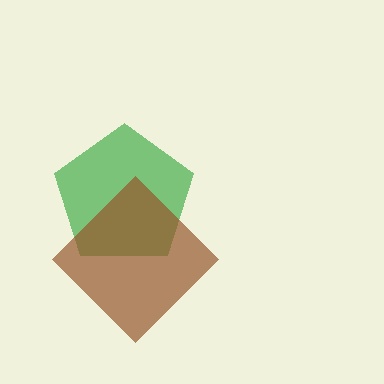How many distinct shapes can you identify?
There are 2 distinct shapes: a green pentagon, a brown diamond.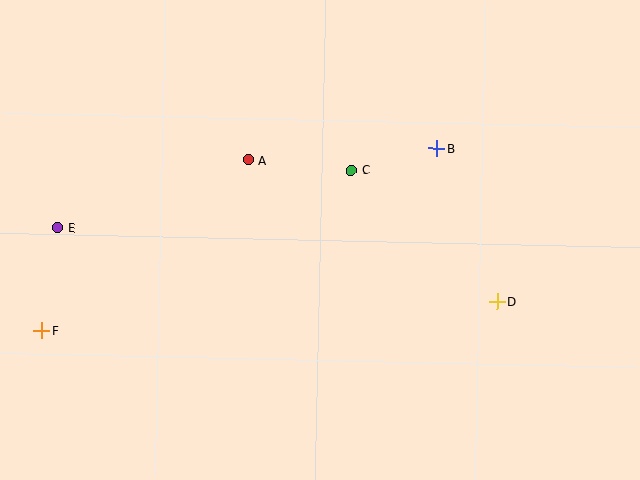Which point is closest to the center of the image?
Point C at (351, 170) is closest to the center.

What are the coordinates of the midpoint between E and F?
The midpoint between E and F is at (50, 279).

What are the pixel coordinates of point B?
Point B is at (437, 148).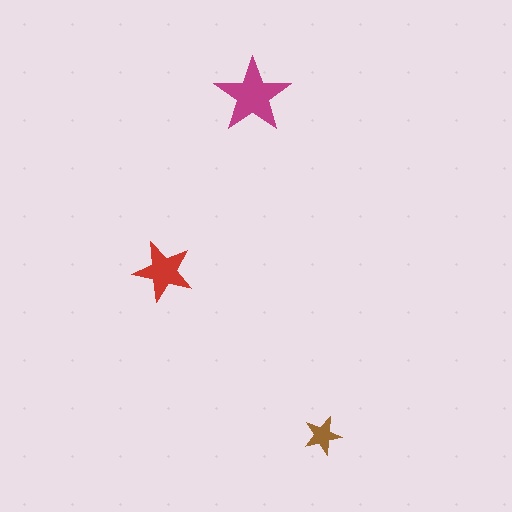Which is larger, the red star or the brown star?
The red one.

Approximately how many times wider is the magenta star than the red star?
About 1.5 times wider.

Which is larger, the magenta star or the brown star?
The magenta one.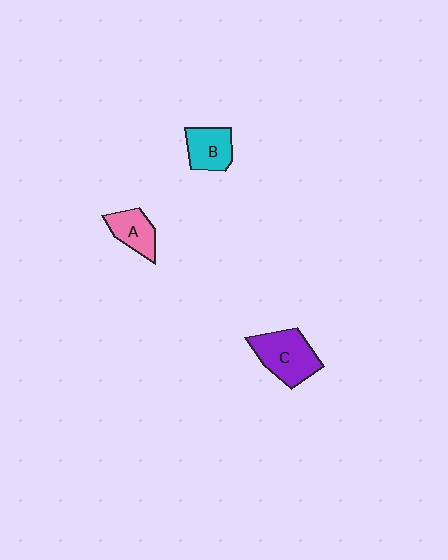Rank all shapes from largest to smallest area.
From largest to smallest: C (purple), B (cyan), A (pink).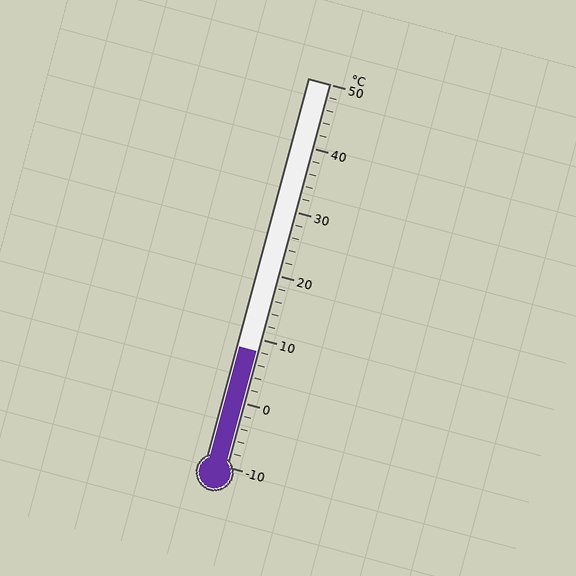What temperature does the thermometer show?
The thermometer shows approximately 8°C.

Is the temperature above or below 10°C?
The temperature is below 10°C.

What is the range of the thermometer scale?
The thermometer scale ranges from -10°C to 50°C.